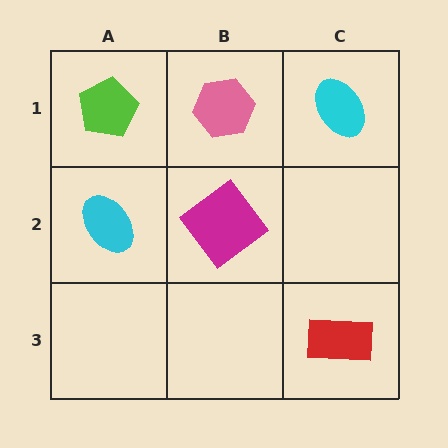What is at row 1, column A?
A lime pentagon.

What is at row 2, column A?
A cyan ellipse.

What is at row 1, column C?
A cyan ellipse.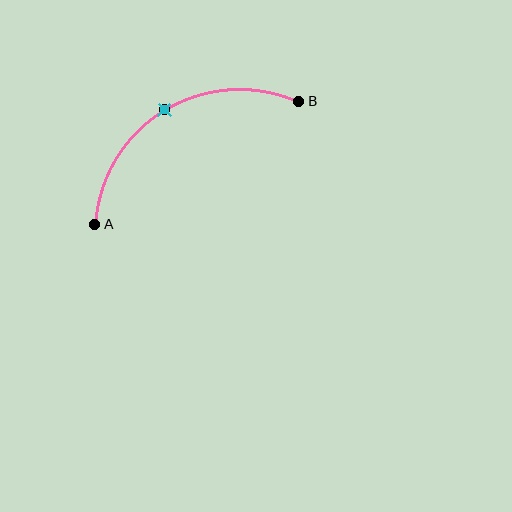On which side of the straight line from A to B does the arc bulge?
The arc bulges above the straight line connecting A and B.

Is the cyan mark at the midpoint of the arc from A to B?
Yes. The cyan mark lies on the arc at equal arc-length from both A and B — it is the arc midpoint.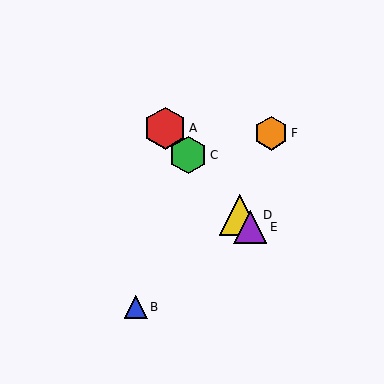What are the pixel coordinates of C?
Object C is at (188, 155).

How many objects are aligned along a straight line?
4 objects (A, C, D, E) are aligned along a straight line.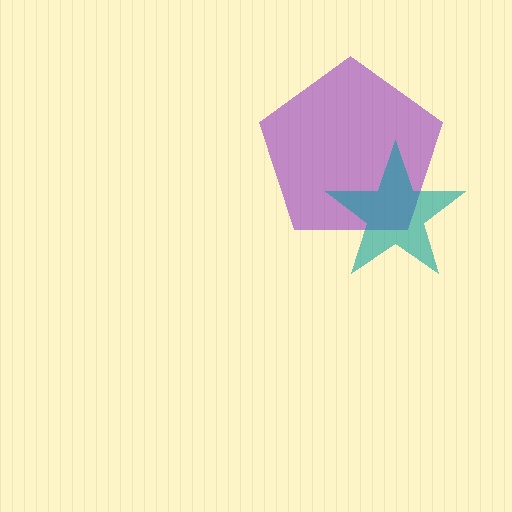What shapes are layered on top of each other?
The layered shapes are: a purple pentagon, a teal star.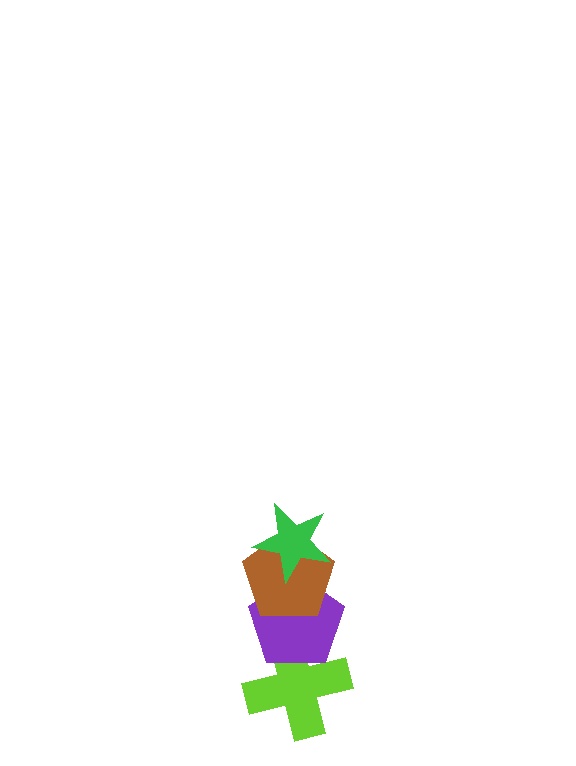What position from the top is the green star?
The green star is 1st from the top.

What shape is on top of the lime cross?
The purple pentagon is on top of the lime cross.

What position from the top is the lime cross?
The lime cross is 4th from the top.